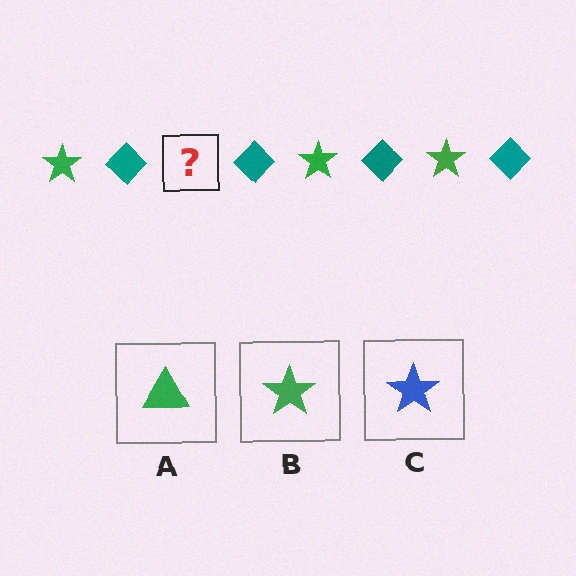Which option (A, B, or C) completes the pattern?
B.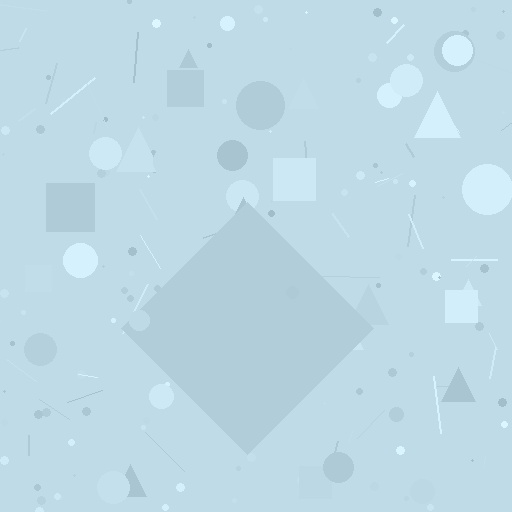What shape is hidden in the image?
A diamond is hidden in the image.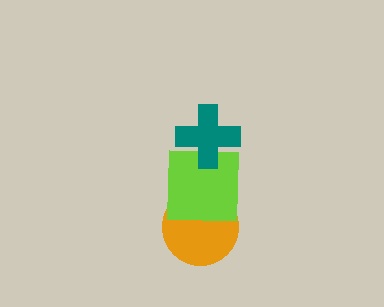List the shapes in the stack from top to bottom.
From top to bottom: the teal cross, the lime square, the orange circle.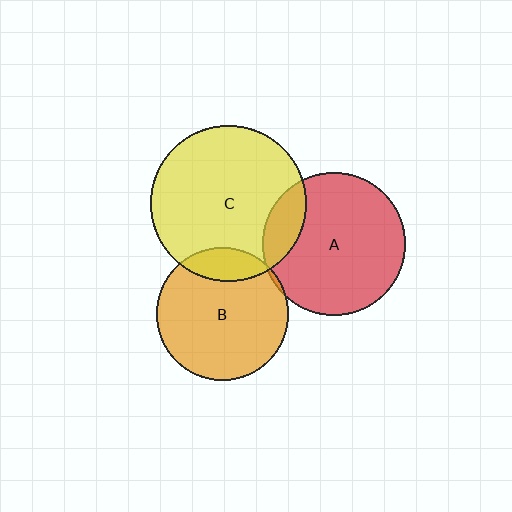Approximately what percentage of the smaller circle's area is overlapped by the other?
Approximately 15%.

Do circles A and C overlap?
Yes.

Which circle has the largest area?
Circle C (yellow).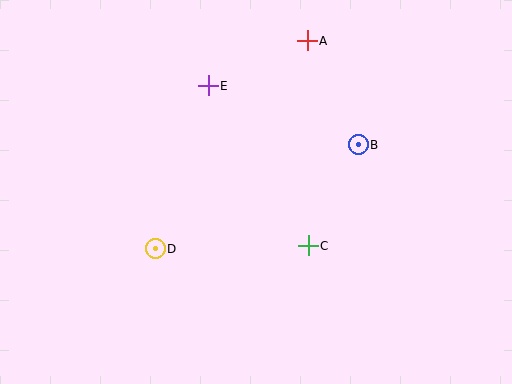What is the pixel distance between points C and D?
The distance between C and D is 153 pixels.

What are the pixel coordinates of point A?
Point A is at (307, 41).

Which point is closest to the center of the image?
Point C at (308, 246) is closest to the center.